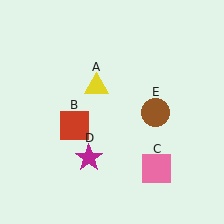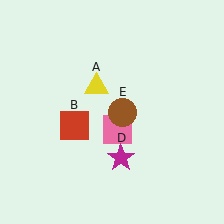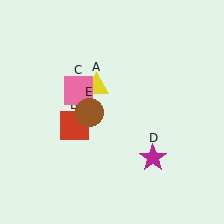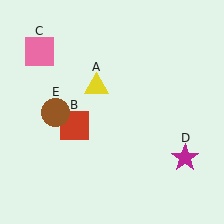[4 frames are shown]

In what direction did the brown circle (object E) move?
The brown circle (object E) moved left.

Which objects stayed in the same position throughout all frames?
Yellow triangle (object A) and red square (object B) remained stationary.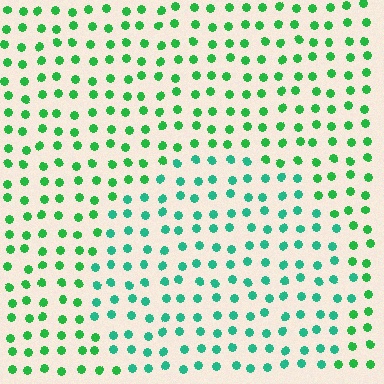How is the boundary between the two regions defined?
The boundary is defined purely by a slight shift in hue (about 30 degrees). Spacing, size, and orientation are identical on both sides.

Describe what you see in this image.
The image is filled with small green elements in a uniform arrangement. A circle-shaped region is visible where the elements are tinted to a slightly different hue, forming a subtle color boundary.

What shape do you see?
I see a circle.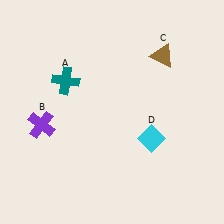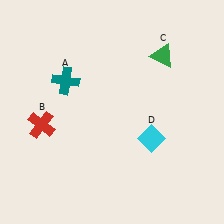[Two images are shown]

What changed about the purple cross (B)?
In Image 1, B is purple. In Image 2, it changed to red.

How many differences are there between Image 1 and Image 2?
There are 2 differences between the two images.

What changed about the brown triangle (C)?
In Image 1, C is brown. In Image 2, it changed to green.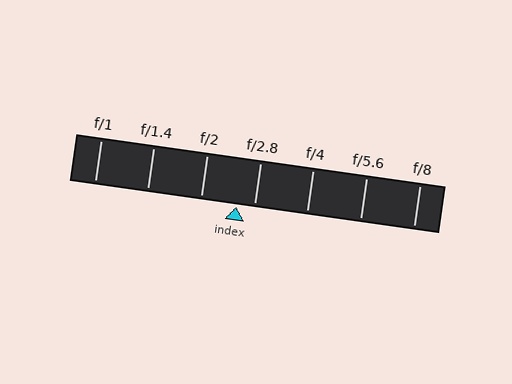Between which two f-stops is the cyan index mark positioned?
The index mark is between f/2 and f/2.8.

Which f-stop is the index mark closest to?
The index mark is closest to f/2.8.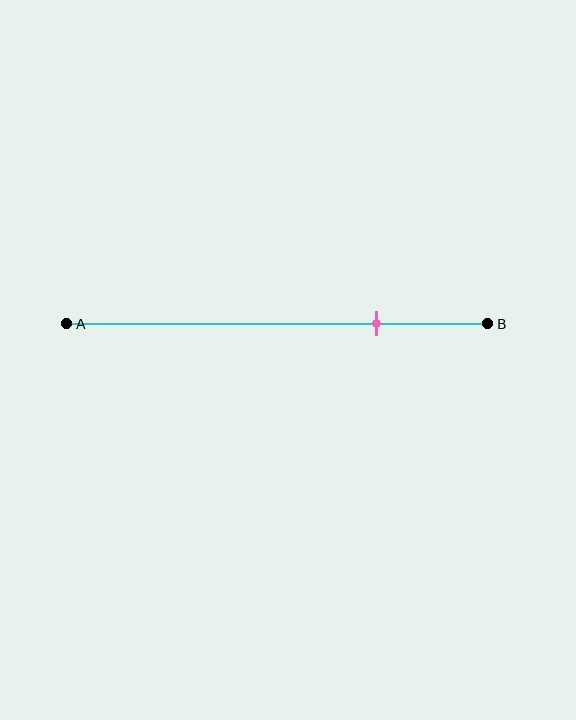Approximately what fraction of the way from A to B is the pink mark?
The pink mark is approximately 75% of the way from A to B.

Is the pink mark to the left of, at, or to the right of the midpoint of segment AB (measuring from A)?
The pink mark is to the right of the midpoint of segment AB.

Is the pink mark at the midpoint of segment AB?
No, the mark is at about 75% from A, not at the 50% midpoint.